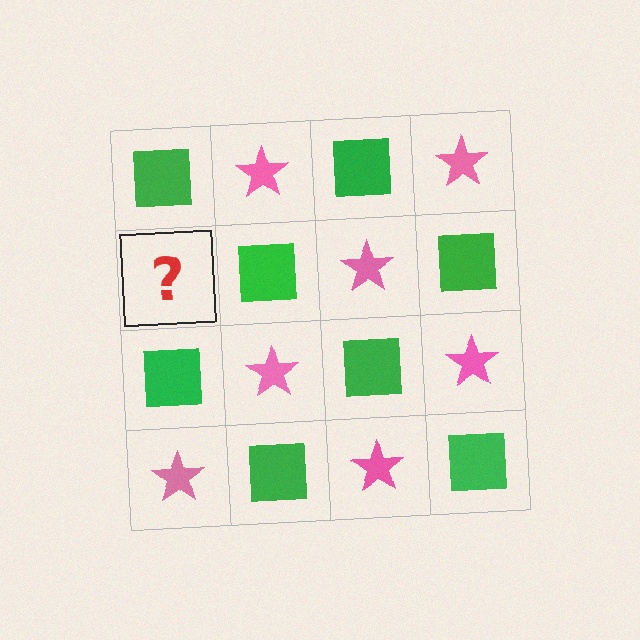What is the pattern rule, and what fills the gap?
The rule is that it alternates green square and pink star in a checkerboard pattern. The gap should be filled with a pink star.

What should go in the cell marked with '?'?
The missing cell should contain a pink star.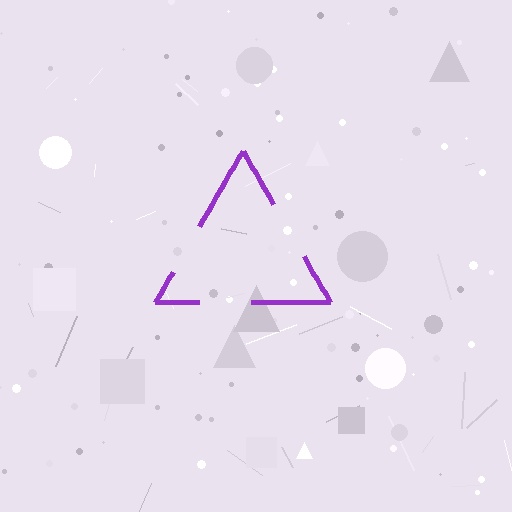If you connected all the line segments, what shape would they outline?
They would outline a triangle.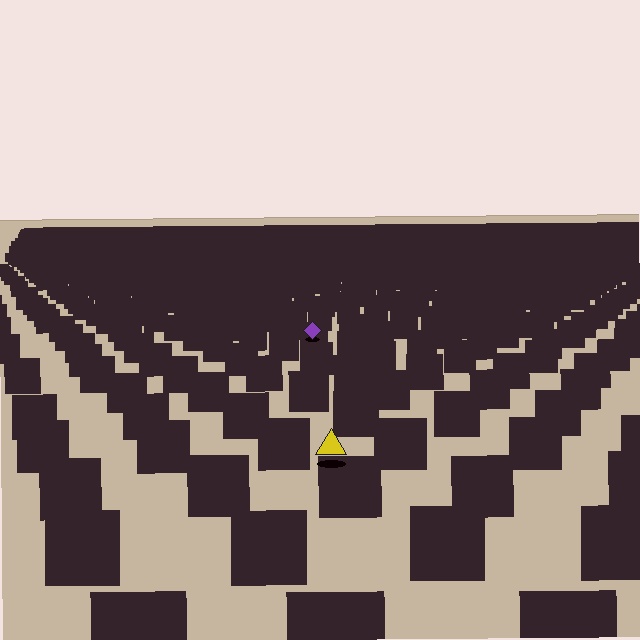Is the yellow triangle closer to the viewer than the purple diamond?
Yes. The yellow triangle is closer — you can tell from the texture gradient: the ground texture is coarser near it.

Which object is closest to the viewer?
The yellow triangle is closest. The texture marks near it are larger and more spread out.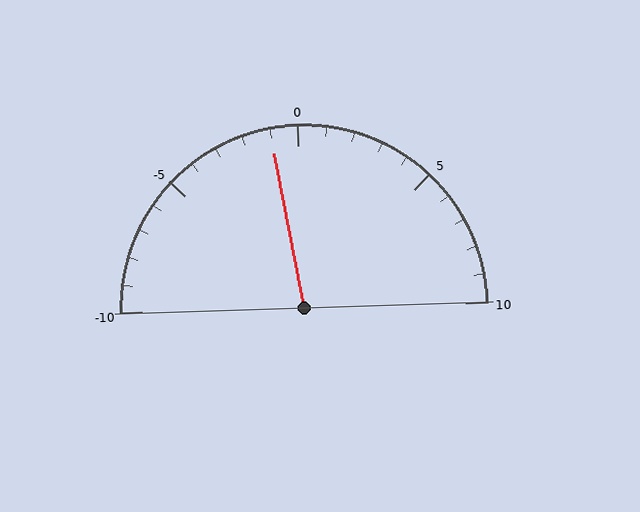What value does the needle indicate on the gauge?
The needle indicates approximately -1.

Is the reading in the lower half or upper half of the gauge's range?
The reading is in the lower half of the range (-10 to 10).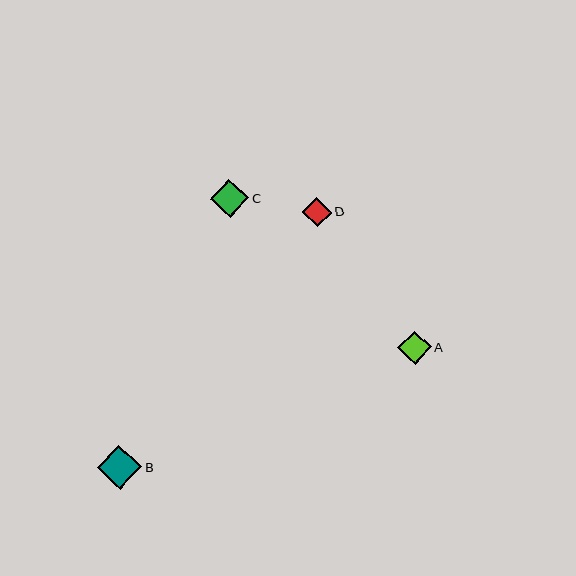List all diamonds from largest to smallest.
From largest to smallest: B, C, A, D.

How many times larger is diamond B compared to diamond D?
Diamond B is approximately 1.5 times the size of diamond D.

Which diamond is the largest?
Diamond B is the largest with a size of approximately 44 pixels.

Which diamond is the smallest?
Diamond D is the smallest with a size of approximately 29 pixels.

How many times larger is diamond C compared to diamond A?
Diamond C is approximately 1.1 times the size of diamond A.